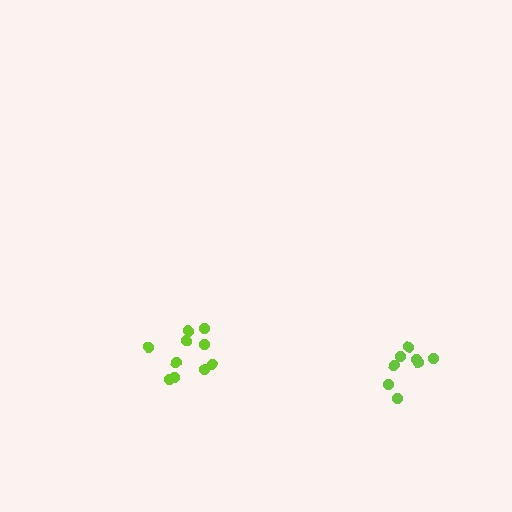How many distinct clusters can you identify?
There are 2 distinct clusters.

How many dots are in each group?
Group 1: 8 dots, Group 2: 10 dots (18 total).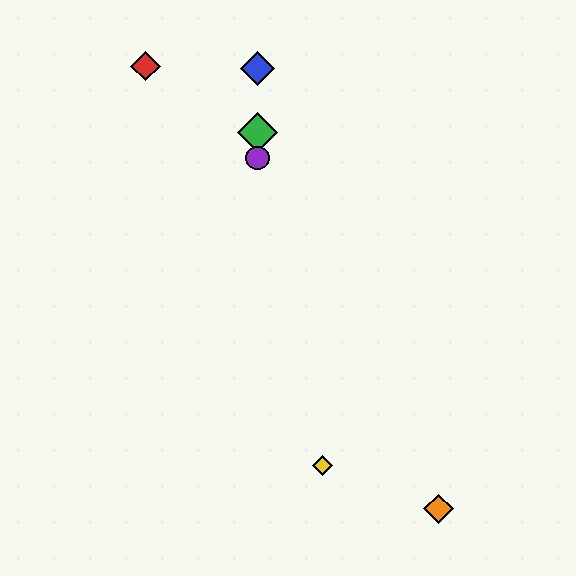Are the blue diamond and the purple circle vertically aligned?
Yes, both are at x≈257.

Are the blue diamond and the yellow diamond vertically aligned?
No, the blue diamond is at x≈257 and the yellow diamond is at x≈323.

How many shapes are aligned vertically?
3 shapes (the blue diamond, the green diamond, the purple circle) are aligned vertically.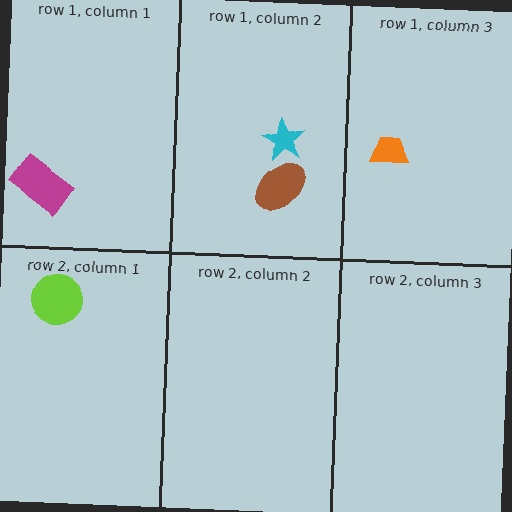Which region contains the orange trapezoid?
The row 1, column 3 region.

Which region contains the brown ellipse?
The row 1, column 2 region.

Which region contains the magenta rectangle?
The row 1, column 1 region.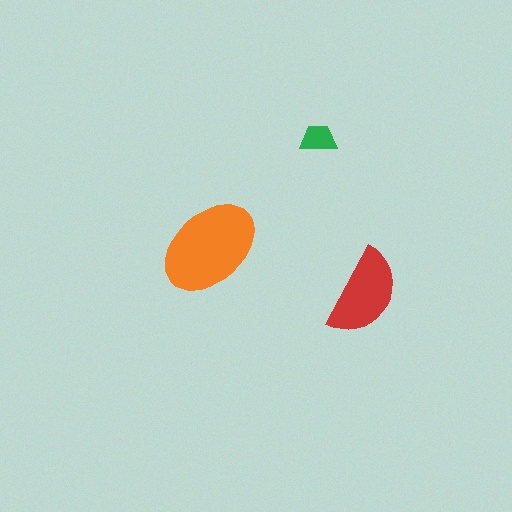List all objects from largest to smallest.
The orange ellipse, the red semicircle, the green trapezoid.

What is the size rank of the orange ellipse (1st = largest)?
1st.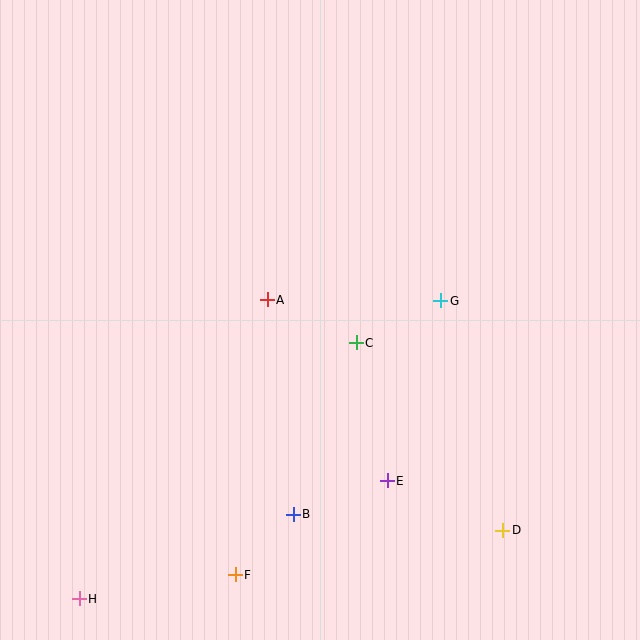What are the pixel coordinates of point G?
Point G is at (441, 301).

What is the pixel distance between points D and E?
The distance between D and E is 125 pixels.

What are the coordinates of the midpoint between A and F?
The midpoint between A and F is at (251, 437).